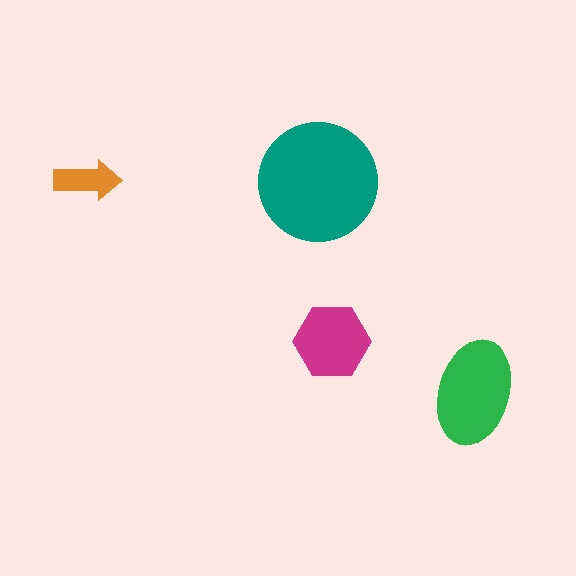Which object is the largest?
The teal circle.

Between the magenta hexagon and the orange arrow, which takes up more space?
The magenta hexagon.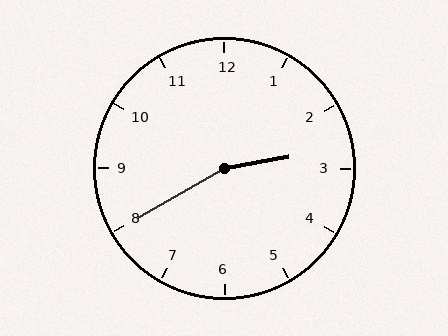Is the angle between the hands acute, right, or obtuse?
It is obtuse.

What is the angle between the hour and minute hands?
Approximately 160 degrees.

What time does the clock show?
2:40.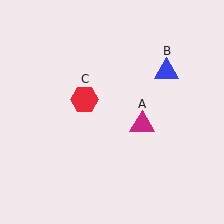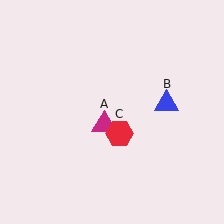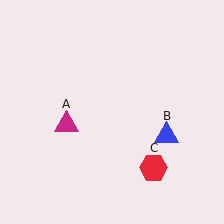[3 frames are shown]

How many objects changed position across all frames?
3 objects changed position: magenta triangle (object A), blue triangle (object B), red hexagon (object C).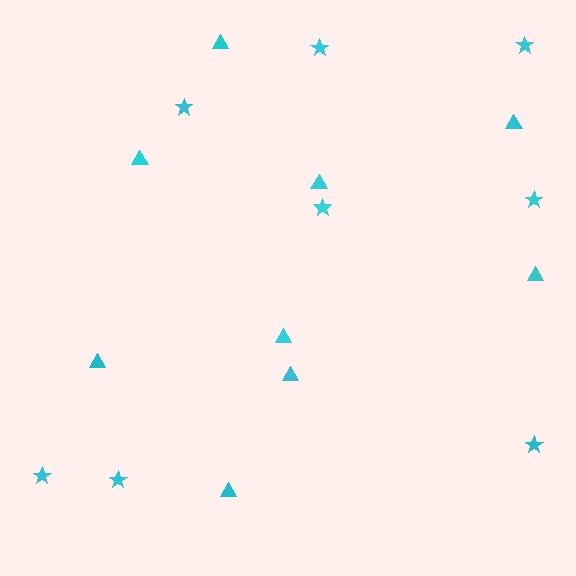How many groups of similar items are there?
There are 2 groups: one group of triangles (9) and one group of stars (8).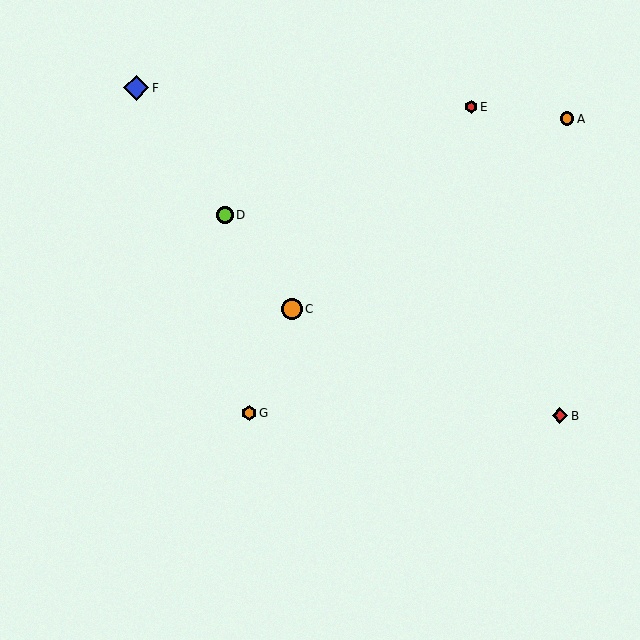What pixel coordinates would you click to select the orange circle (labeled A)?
Click at (567, 119) to select the orange circle A.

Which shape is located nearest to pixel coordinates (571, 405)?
The red diamond (labeled B) at (560, 416) is nearest to that location.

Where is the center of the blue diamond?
The center of the blue diamond is at (136, 88).